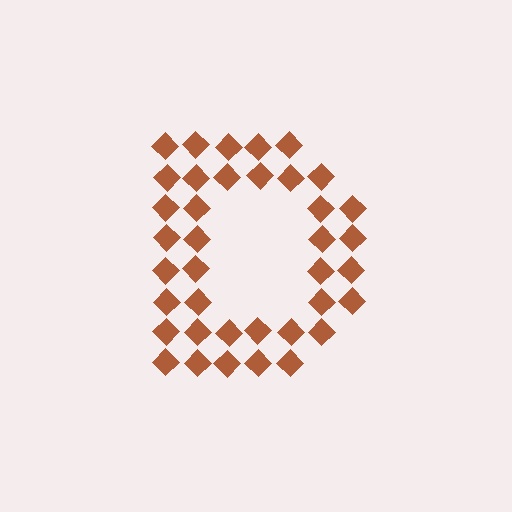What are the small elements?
The small elements are diamonds.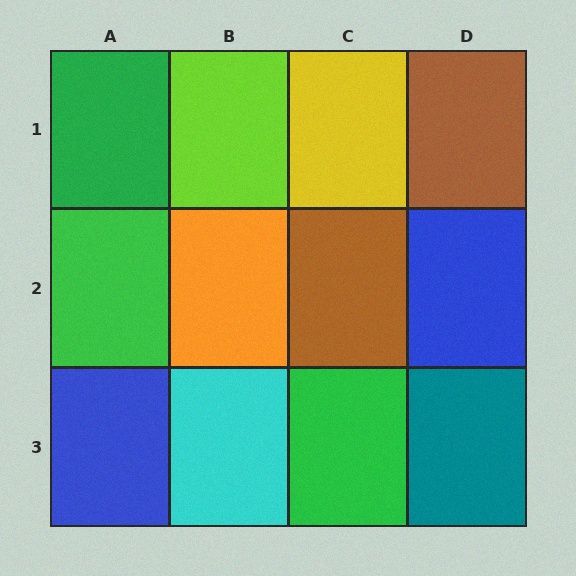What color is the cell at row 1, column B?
Lime.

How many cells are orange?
1 cell is orange.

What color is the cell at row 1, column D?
Brown.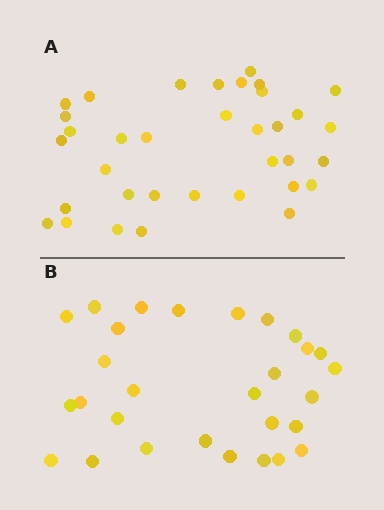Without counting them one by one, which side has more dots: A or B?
Region A (the top region) has more dots.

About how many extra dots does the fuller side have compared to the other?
Region A has about 6 more dots than region B.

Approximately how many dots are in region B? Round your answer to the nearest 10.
About 30 dots. (The exact count is 29, which rounds to 30.)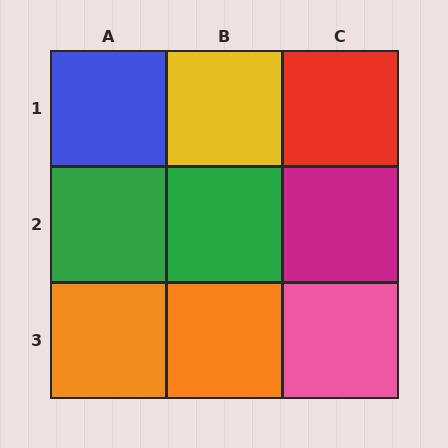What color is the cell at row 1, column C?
Red.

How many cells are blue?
1 cell is blue.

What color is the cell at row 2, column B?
Green.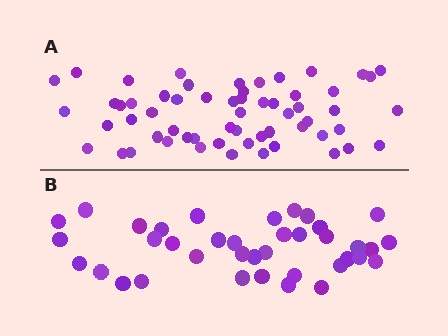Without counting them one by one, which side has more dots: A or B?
Region A (the top region) has more dots.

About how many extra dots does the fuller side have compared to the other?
Region A has approximately 20 more dots than region B.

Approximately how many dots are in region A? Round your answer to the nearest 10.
About 60 dots. (The exact count is 59, which rounds to 60.)